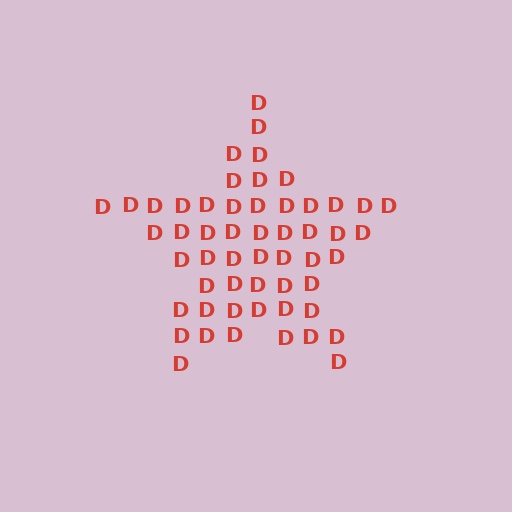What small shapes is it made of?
It is made of small letter D's.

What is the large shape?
The large shape is a star.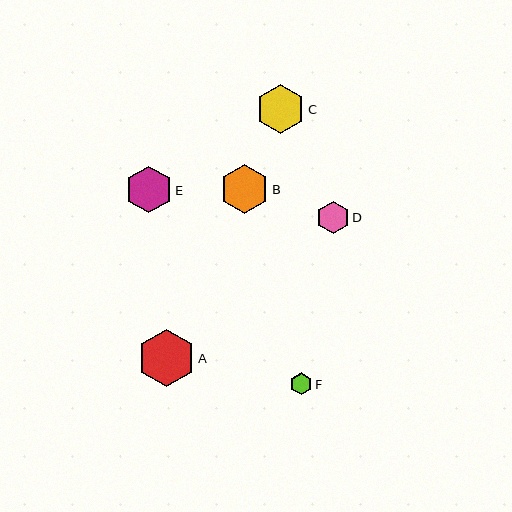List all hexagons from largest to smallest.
From largest to smallest: A, B, C, E, D, F.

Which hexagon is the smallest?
Hexagon F is the smallest with a size of approximately 22 pixels.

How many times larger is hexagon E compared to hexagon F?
Hexagon E is approximately 2.2 times the size of hexagon F.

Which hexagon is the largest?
Hexagon A is the largest with a size of approximately 57 pixels.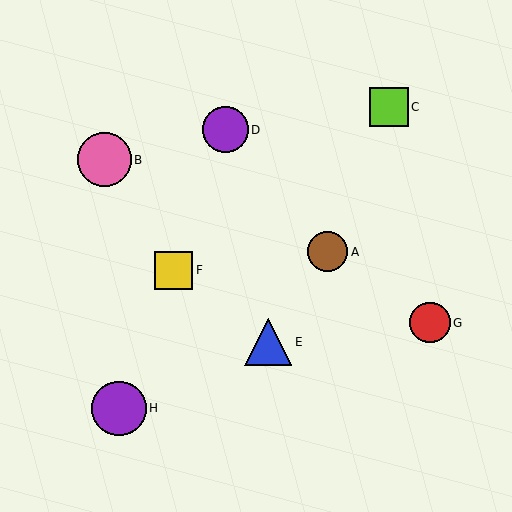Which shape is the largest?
The purple circle (labeled H) is the largest.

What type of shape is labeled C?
Shape C is a lime square.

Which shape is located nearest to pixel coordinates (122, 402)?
The purple circle (labeled H) at (119, 408) is nearest to that location.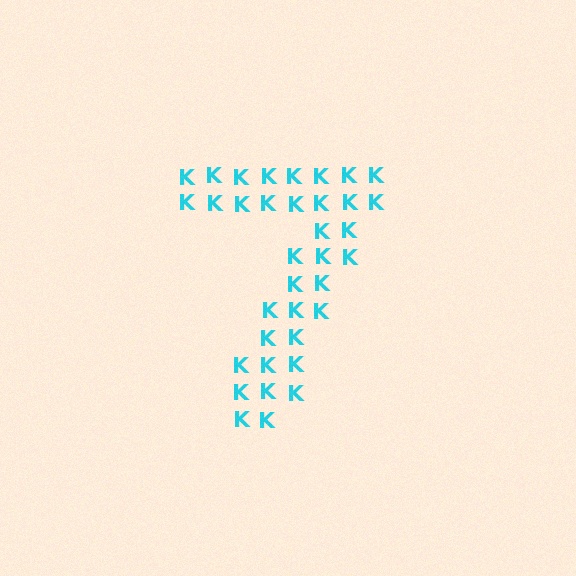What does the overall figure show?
The overall figure shows the digit 7.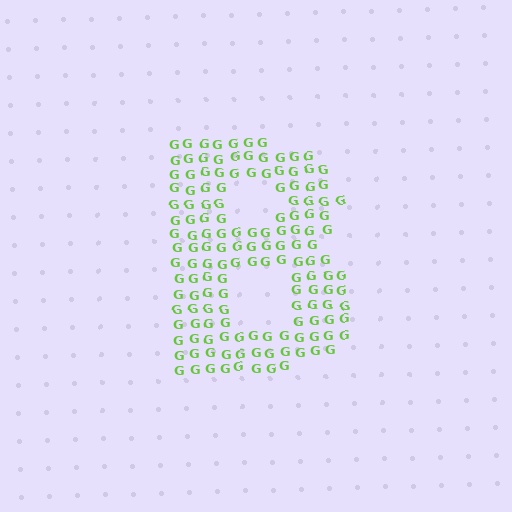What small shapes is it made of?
It is made of small letter G's.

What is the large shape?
The large shape is the letter B.